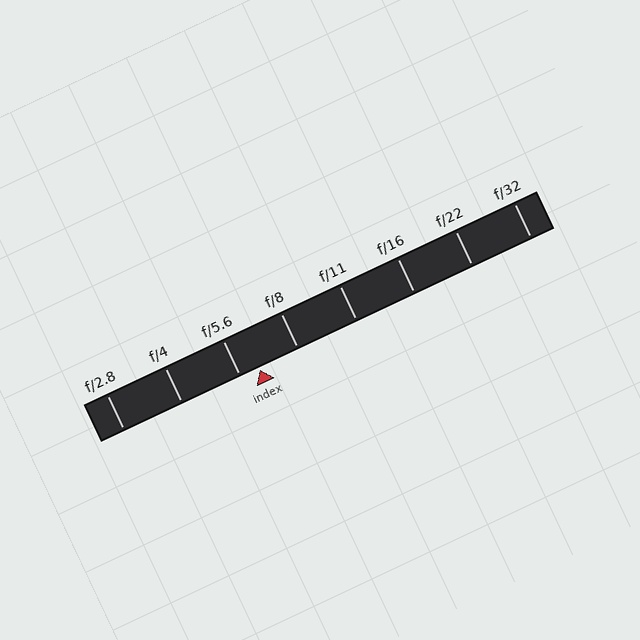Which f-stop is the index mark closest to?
The index mark is closest to f/5.6.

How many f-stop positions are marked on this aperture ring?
There are 8 f-stop positions marked.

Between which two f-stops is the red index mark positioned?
The index mark is between f/5.6 and f/8.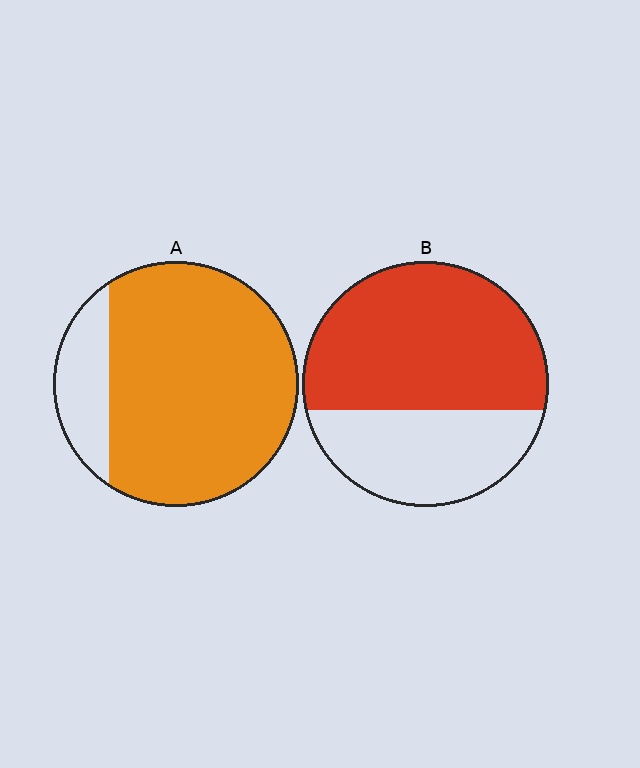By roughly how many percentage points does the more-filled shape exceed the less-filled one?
By roughly 20 percentage points (A over B).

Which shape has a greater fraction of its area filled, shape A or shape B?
Shape A.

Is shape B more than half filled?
Yes.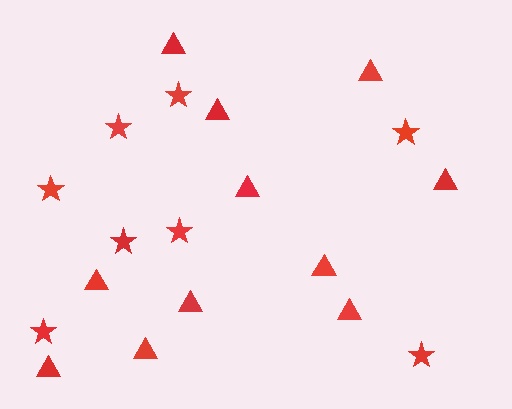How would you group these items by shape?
There are 2 groups: one group of stars (8) and one group of triangles (11).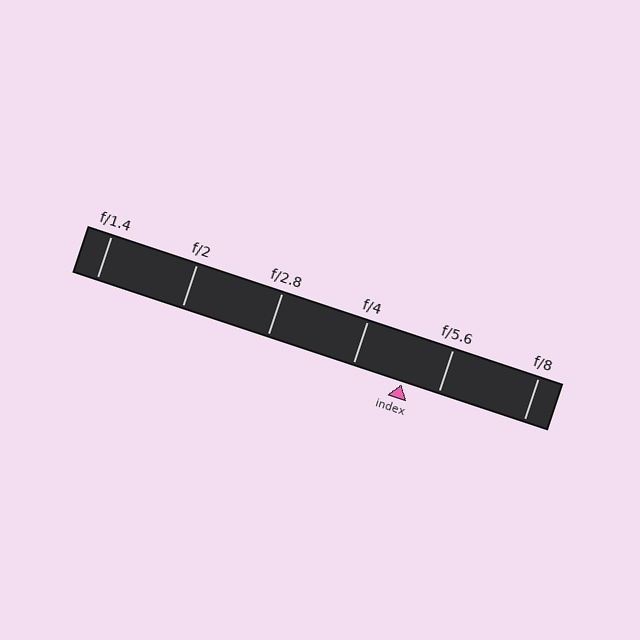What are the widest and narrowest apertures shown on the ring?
The widest aperture shown is f/1.4 and the narrowest is f/8.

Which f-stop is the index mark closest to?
The index mark is closest to f/5.6.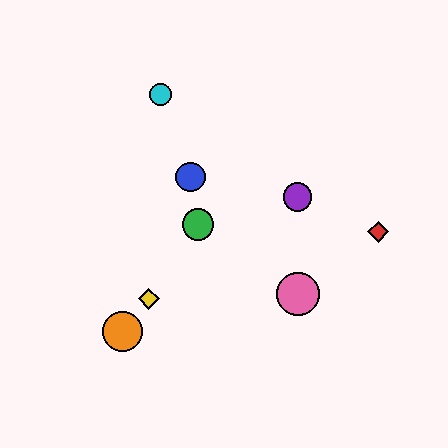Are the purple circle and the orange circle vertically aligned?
No, the purple circle is at x≈298 and the orange circle is at x≈123.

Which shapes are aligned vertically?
The purple circle, the pink circle are aligned vertically.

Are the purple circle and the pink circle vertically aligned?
Yes, both are at x≈298.